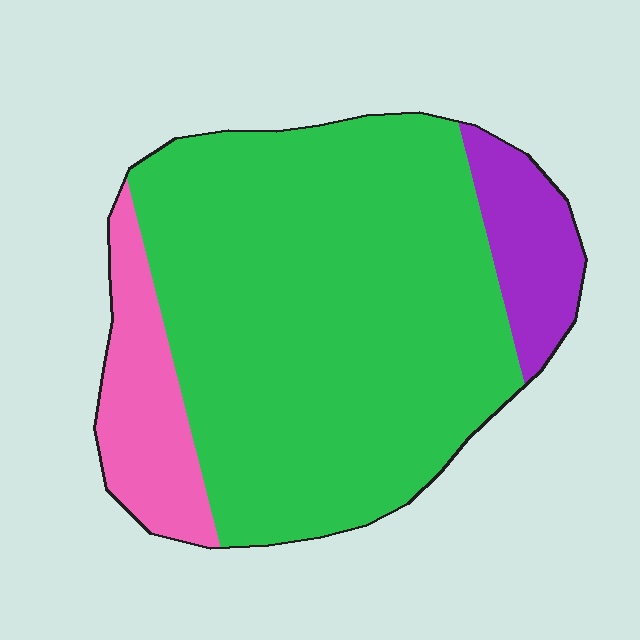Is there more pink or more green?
Green.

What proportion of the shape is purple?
Purple covers about 10% of the shape.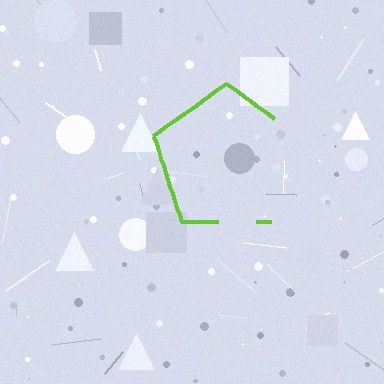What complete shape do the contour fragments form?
The contour fragments form a pentagon.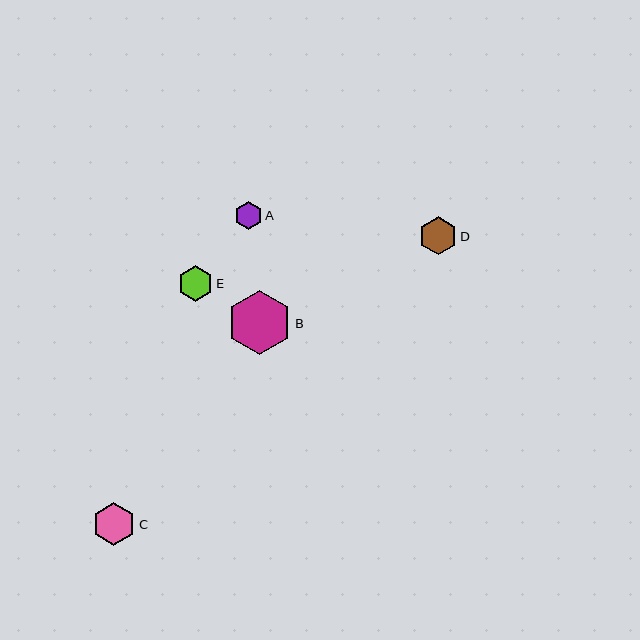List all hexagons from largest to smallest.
From largest to smallest: B, C, D, E, A.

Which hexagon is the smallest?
Hexagon A is the smallest with a size of approximately 28 pixels.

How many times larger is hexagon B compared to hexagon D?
Hexagon B is approximately 1.7 times the size of hexagon D.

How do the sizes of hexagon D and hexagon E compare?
Hexagon D and hexagon E are approximately the same size.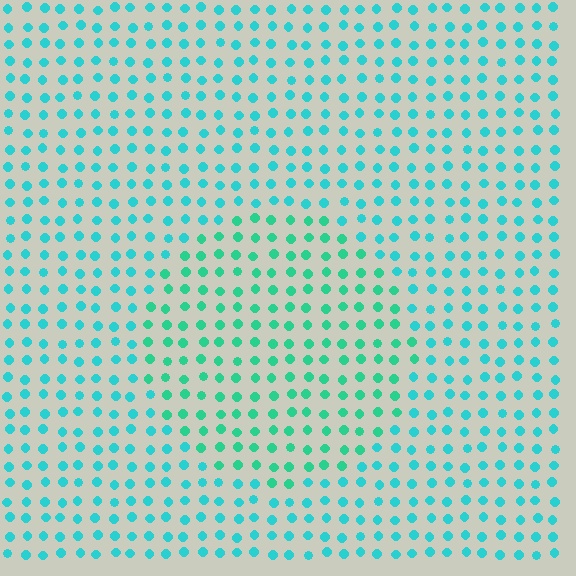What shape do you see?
I see a circle.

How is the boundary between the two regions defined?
The boundary is defined purely by a slight shift in hue (about 24 degrees). Spacing, size, and orientation are identical on both sides.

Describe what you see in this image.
The image is filled with small cyan elements in a uniform arrangement. A circle-shaped region is visible where the elements are tinted to a slightly different hue, forming a subtle color boundary.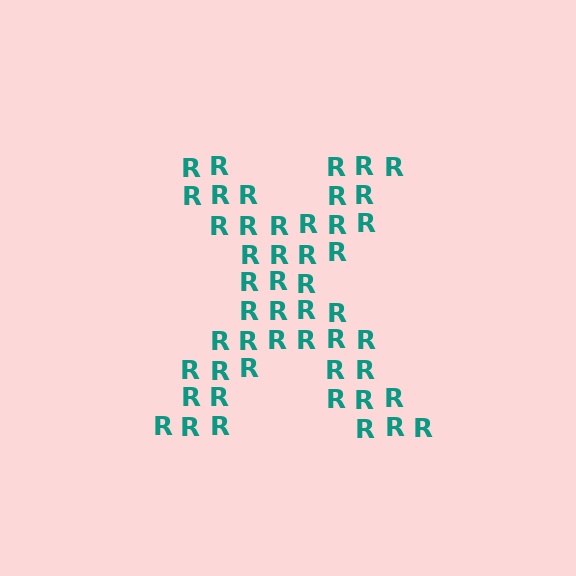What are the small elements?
The small elements are letter R's.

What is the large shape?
The large shape is the letter X.